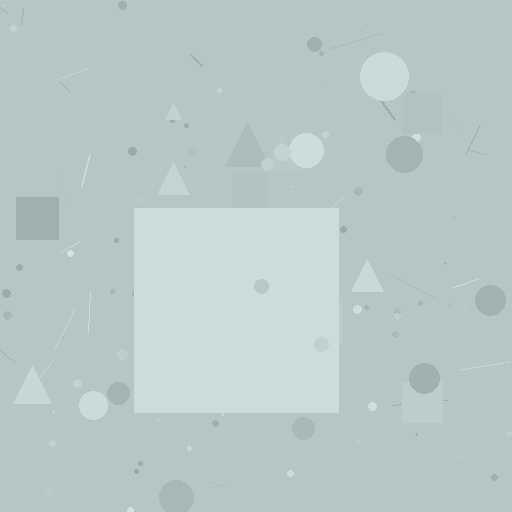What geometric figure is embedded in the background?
A square is embedded in the background.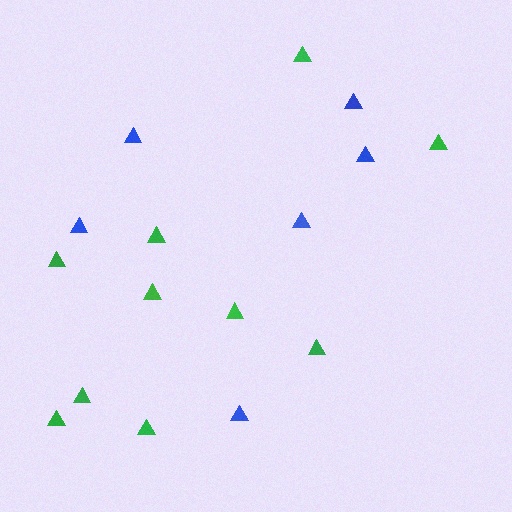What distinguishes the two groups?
There are 2 groups: one group of blue triangles (6) and one group of green triangles (10).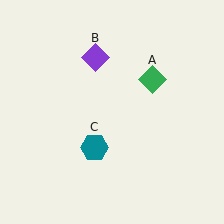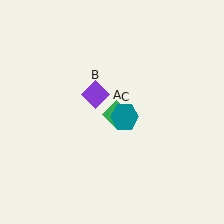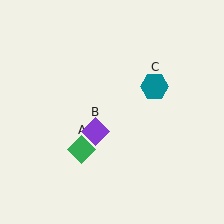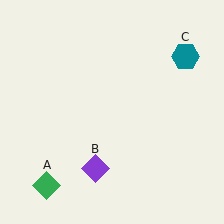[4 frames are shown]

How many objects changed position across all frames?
3 objects changed position: green diamond (object A), purple diamond (object B), teal hexagon (object C).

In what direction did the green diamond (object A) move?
The green diamond (object A) moved down and to the left.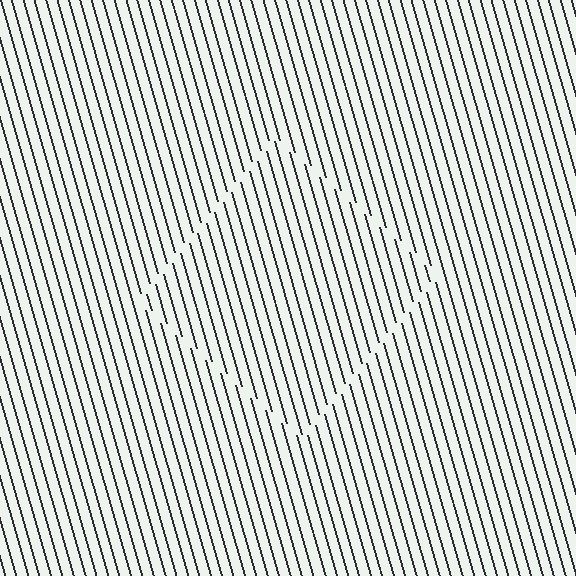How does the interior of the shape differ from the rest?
The interior of the shape contains the same grating, shifted by half a period — the contour is defined by the phase discontinuity where line-ends from the inner and outer gratings abut.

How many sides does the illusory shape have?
4 sides — the line-ends trace a square.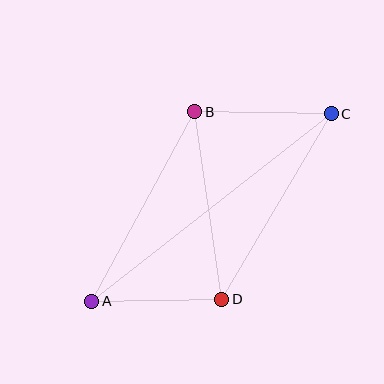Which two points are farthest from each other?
Points A and C are farthest from each other.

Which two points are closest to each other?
Points A and D are closest to each other.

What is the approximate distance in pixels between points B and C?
The distance between B and C is approximately 137 pixels.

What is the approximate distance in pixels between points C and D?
The distance between C and D is approximately 216 pixels.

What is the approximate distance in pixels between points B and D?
The distance between B and D is approximately 190 pixels.